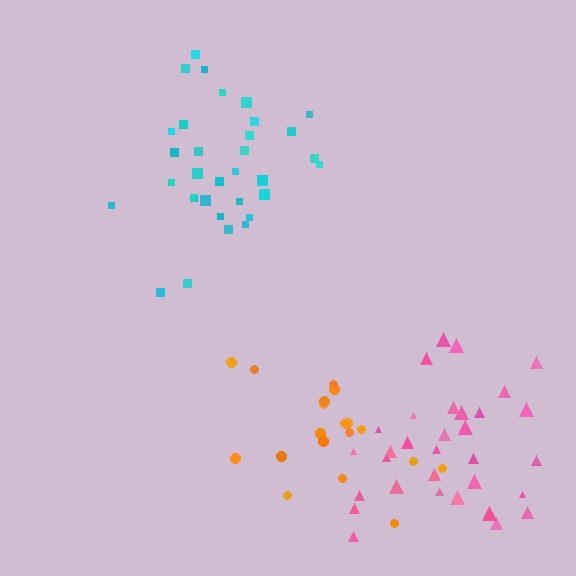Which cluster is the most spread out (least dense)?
Orange.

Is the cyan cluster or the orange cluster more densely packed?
Cyan.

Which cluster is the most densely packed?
Cyan.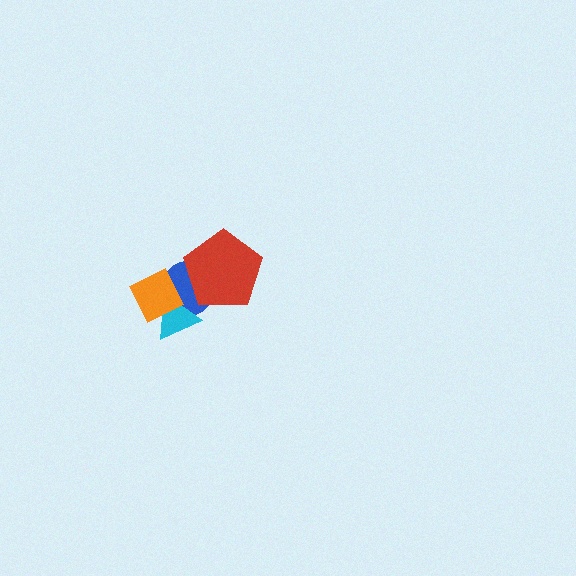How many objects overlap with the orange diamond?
2 objects overlap with the orange diamond.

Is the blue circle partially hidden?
Yes, it is partially covered by another shape.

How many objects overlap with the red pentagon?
1 object overlaps with the red pentagon.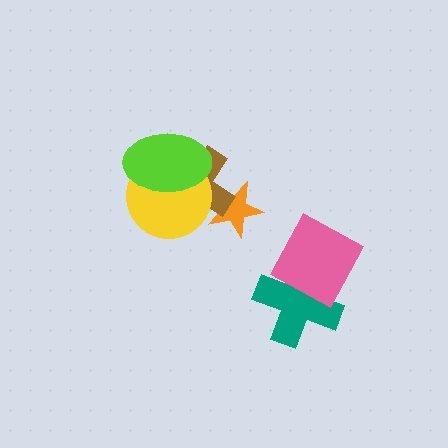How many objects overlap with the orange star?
1 object overlaps with the orange star.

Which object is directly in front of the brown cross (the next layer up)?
The yellow circle is directly in front of the brown cross.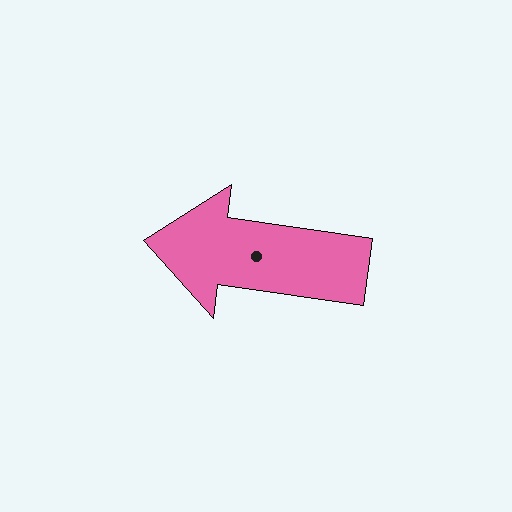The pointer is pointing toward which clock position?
Roughly 9 o'clock.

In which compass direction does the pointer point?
West.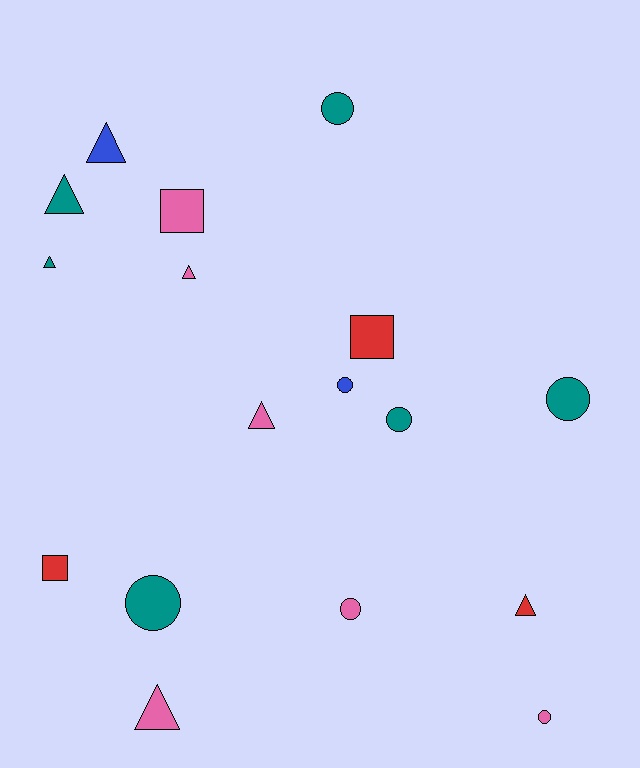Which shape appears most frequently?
Triangle, with 7 objects.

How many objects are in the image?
There are 17 objects.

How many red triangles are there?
There is 1 red triangle.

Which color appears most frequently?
Pink, with 6 objects.